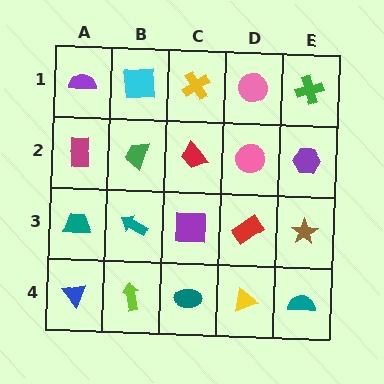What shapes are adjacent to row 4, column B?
A teal arrow (row 3, column B), a blue triangle (row 4, column A), a teal ellipse (row 4, column C).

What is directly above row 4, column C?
A purple square.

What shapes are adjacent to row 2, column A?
A purple semicircle (row 1, column A), a teal trapezoid (row 3, column A), a green trapezoid (row 2, column B).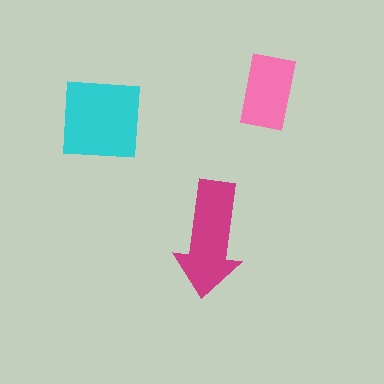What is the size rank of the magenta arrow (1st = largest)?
2nd.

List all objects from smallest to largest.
The pink rectangle, the magenta arrow, the cyan square.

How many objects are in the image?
There are 3 objects in the image.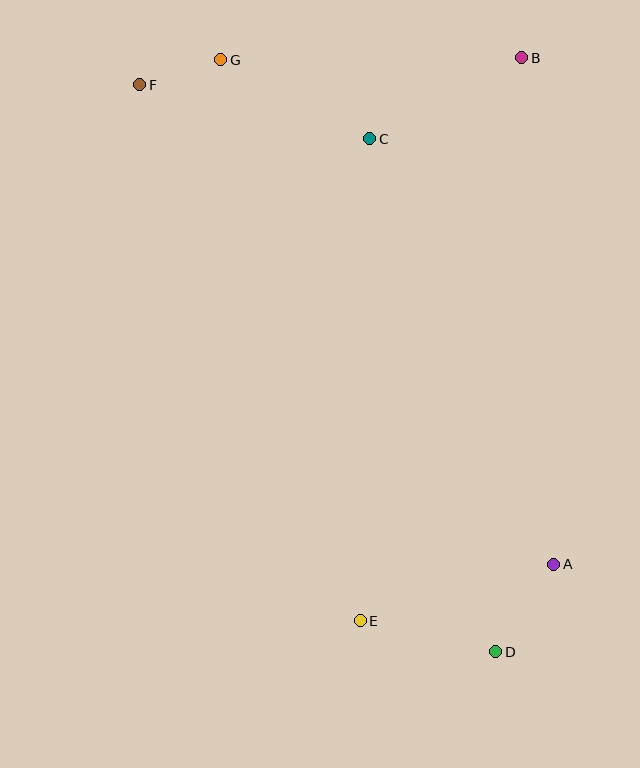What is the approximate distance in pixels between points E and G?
The distance between E and G is approximately 578 pixels.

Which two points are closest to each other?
Points F and G are closest to each other.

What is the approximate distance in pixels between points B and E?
The distance between B and E is approximately 586 pixels.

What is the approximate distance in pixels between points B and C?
The distance between B and C is approximately 172 pixels.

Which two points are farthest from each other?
Points D and F are farthest from each other.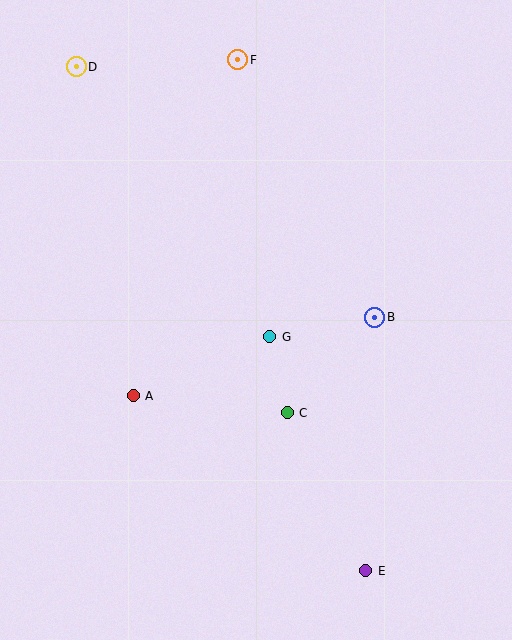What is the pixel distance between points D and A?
The distance between D and A is 334 pixels.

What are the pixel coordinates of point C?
Point C is at (287, 413).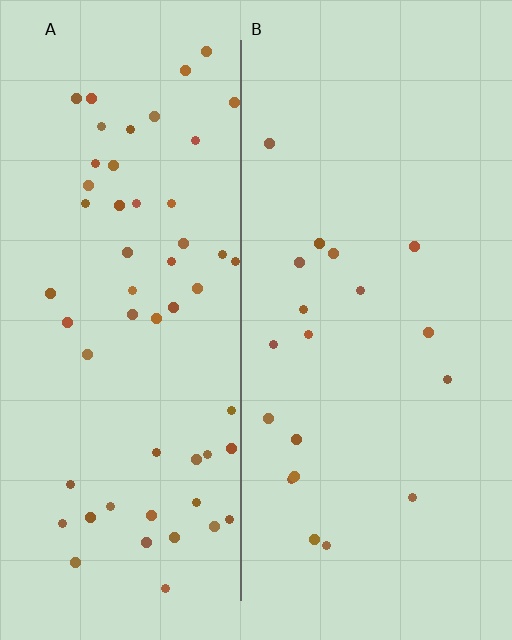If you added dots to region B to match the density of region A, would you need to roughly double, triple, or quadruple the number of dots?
Approximately triple.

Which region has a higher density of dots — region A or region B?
A (the left).